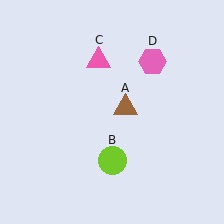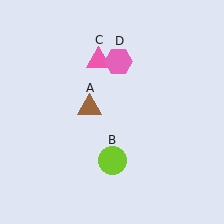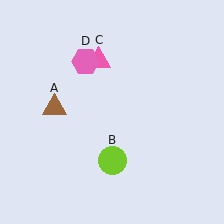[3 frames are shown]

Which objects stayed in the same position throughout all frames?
Lime circle (object B) and pink triangle (object C) remained stationary.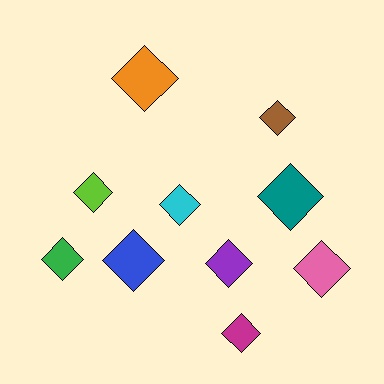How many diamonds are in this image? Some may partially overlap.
There are 10 diamonds.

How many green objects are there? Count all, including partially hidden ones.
There is 1 green object.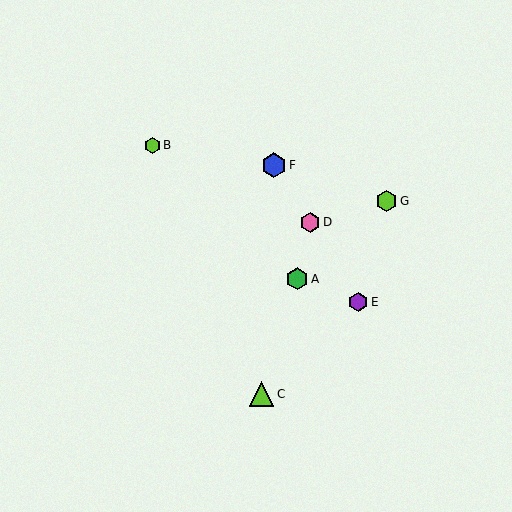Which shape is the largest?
The lime triangle (labeled C) is the largest.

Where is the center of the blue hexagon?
The center of the blue hexagon is at (274, 165).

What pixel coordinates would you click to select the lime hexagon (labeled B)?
Click at (153, 145) to select the lime hexagon B.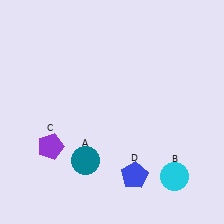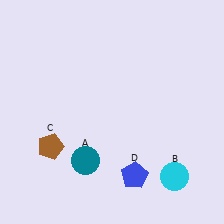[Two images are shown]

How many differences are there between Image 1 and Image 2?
There is 1 difference between the two images.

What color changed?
The pentagon (C) changed from purple in Image 1 to brown in Image 2.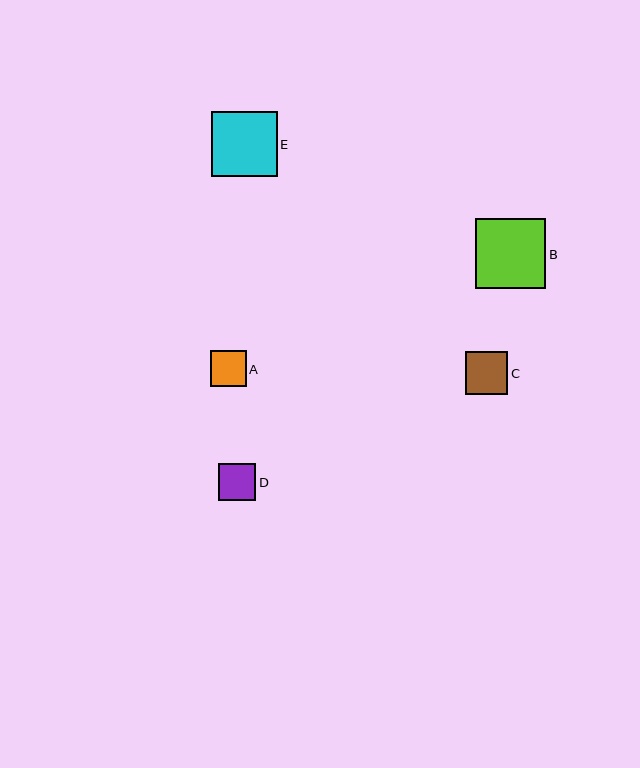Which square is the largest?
Square B is the largest with a size of approximately 70 pixels.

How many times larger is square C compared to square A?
Square C is approximately 1.2 times the size of square A.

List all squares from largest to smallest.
From largest to smallest: B, E, C, D, A.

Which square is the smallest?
Square A is the smallest with a size of approximately 36 pixels.